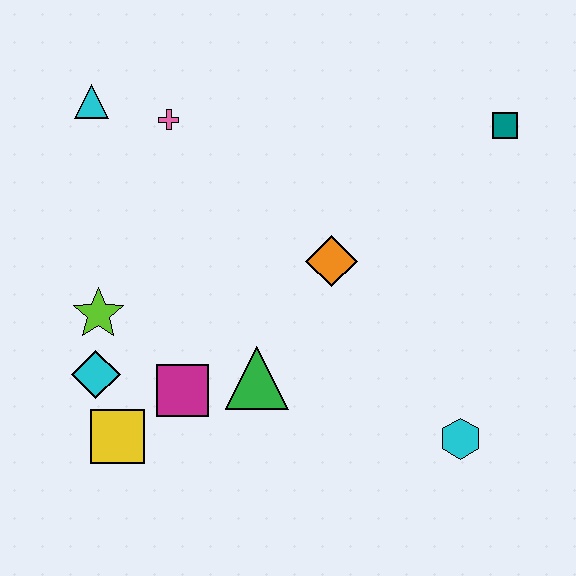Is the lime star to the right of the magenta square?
No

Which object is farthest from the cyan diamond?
The teal square is farthest from the cyan diamond.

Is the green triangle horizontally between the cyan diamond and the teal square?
Yes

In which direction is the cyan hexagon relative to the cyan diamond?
The cyan hexagon is to the right of the cyan diamond.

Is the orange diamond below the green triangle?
No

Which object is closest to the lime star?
The cyan diamond is closest to the lime star.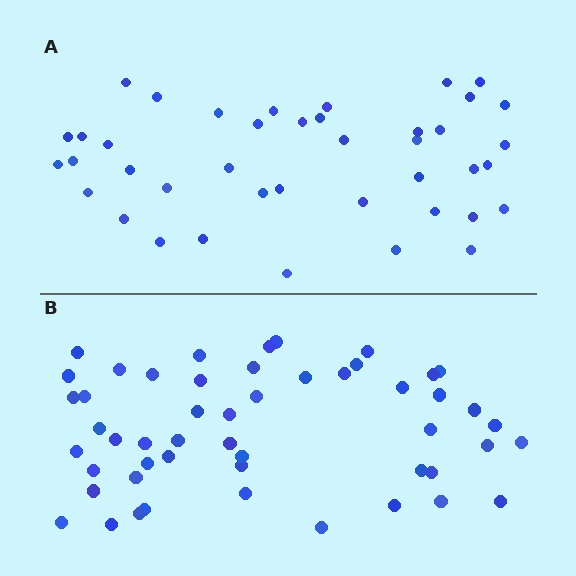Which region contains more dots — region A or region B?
Region B (the bottom region) has more dots.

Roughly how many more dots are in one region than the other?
Region B has roughly 10 or so more dots than region A.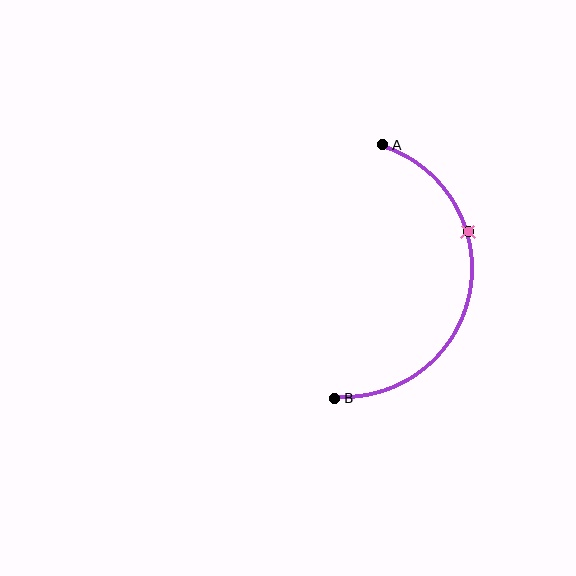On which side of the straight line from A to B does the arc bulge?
The arc bulges to the right of the straight line connecting A and B.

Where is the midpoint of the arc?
The arc midpoint is the point on the curve farthest from the straight line joining A and B. It sits to the right of that line.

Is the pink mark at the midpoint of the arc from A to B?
No. The pink mark lies on the arc but is closer to endpoint A. The arc midpoint would be at the point on the curve equidistant along the arc from both A and B.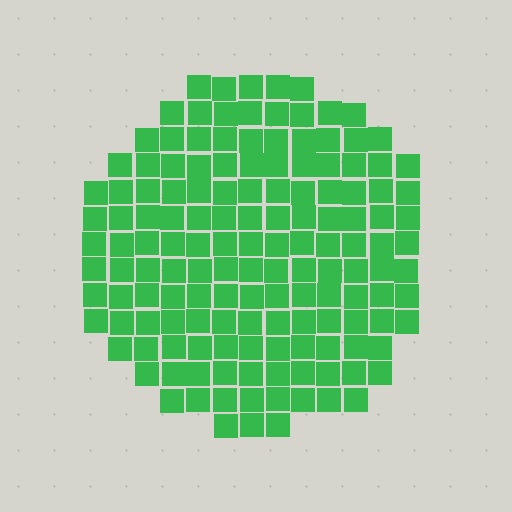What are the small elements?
The small elements are squares.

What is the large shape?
The large shape is a circle.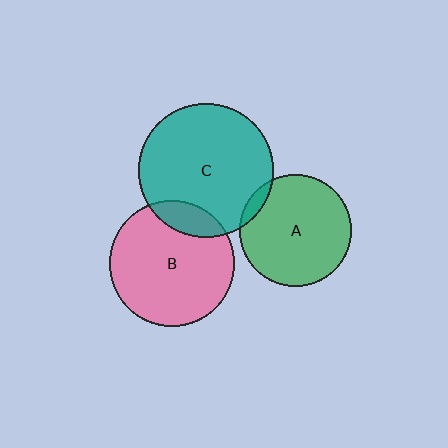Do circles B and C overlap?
Yes.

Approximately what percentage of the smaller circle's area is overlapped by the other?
Approximately 15%.